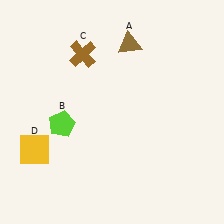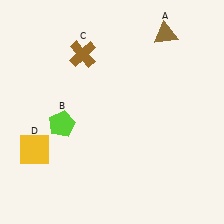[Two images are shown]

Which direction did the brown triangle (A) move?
The brown triangle (A) moved right.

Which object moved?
The brown triangle (A) moved right.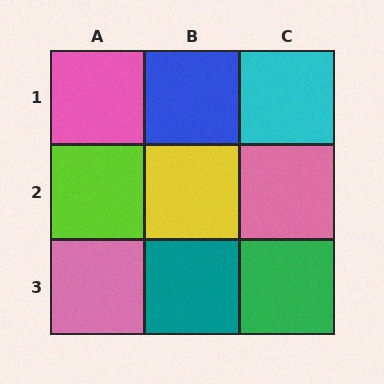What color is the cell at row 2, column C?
Pink.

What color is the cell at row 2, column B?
Yellow.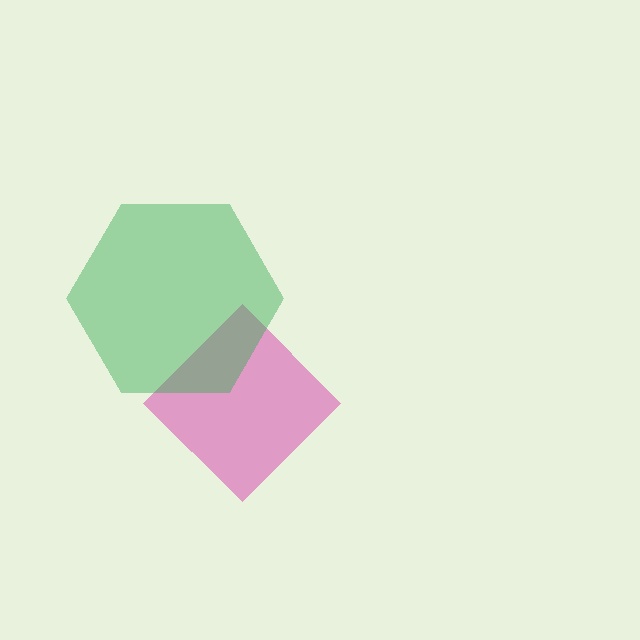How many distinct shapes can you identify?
There are 2 distinct shapes: a pink diamond, a green hexagon.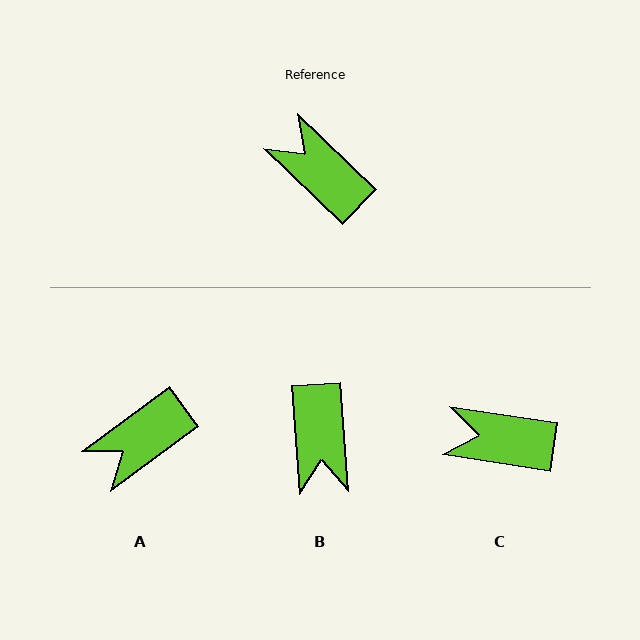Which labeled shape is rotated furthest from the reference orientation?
B, about 138 degrees away.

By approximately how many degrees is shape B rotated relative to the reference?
Approximately 138 degrees counter-clockwise.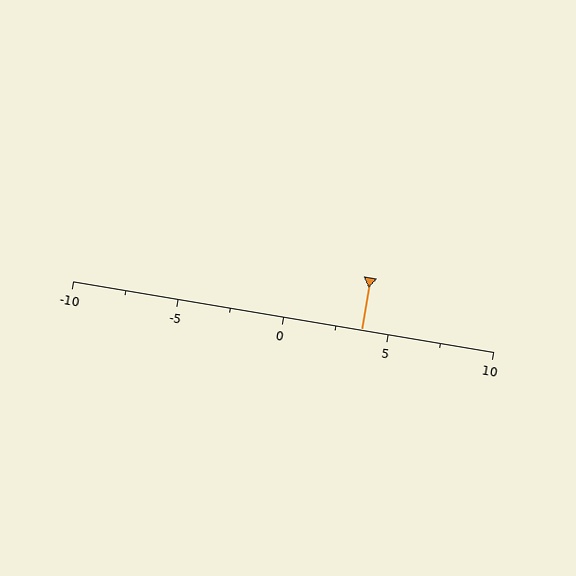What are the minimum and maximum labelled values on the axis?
The axis runs from -10 to 10.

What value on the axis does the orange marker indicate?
The marker indicates approximately 3.8.